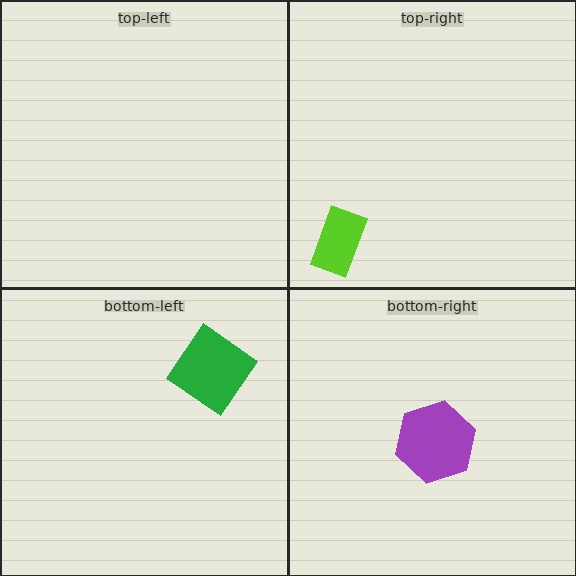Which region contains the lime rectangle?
The top-right region.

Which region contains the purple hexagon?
The bottom-right region.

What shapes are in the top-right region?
The lime rectangle.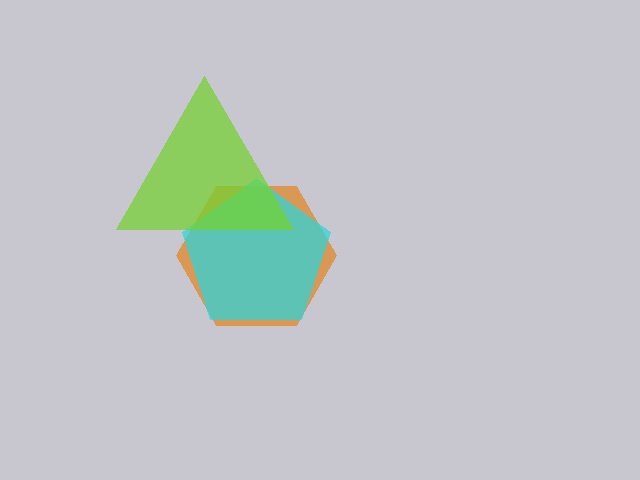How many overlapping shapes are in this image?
There are 3 overlapping shapes in the image.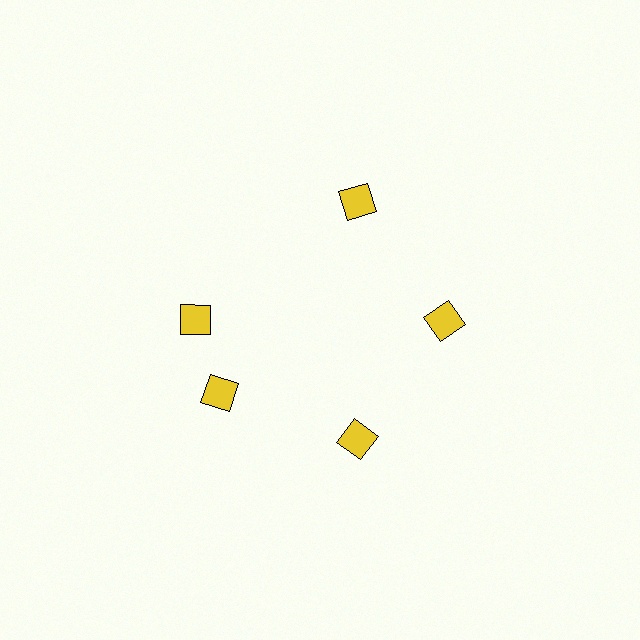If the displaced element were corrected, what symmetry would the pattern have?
It would have 5-fold rotational symmetry — the pattern would map onto itself every 72 degrees.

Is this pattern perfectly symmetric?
No. The 5 yellow diamonds are arranged in a ring, but one element near the 10 o'clock position is rotated out of alignment along the ring, breaking the 5-fold rotational symmetry.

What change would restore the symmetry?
The symmetry would be restored by rotating it back into even spacing with its neighbors so that all 5 diamonds sit at equal angles and equal distance from the center.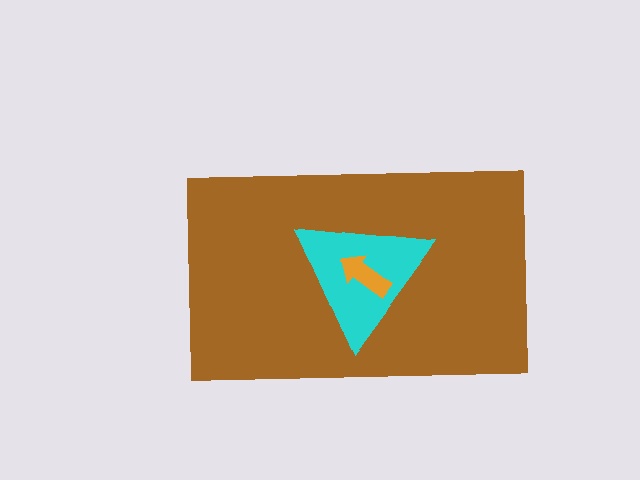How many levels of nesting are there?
3.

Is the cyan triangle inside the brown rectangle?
Yes.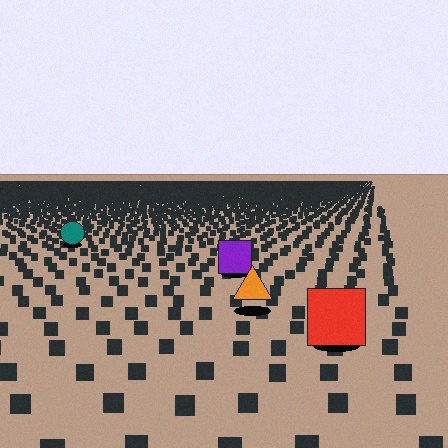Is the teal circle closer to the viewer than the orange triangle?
No. The orange triangle is closer — you can tell from the texture gradient: the ground texture is coarser near it.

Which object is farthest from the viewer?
The teal circle is farthest from the viewer. It appears smaller and the ground texture around it is denser.